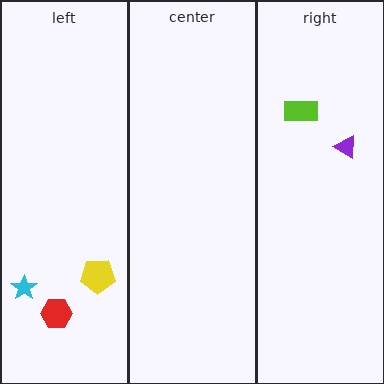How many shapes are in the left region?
3.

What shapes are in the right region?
The lime rectangle, the purple triangle.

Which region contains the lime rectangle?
The right region.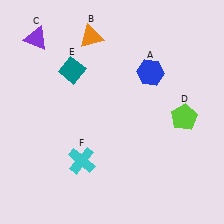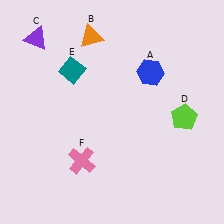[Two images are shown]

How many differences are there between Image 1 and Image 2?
There is 1 difference between the two images.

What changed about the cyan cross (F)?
In Image 1, F is cyan. In Image 2, it changed to pink.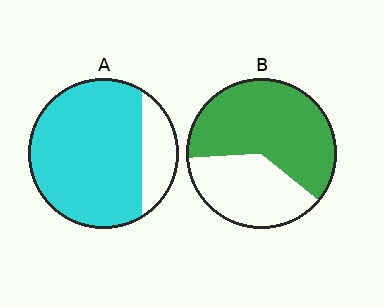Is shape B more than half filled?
Yes.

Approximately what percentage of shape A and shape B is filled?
A is approximately 80% and B is approximately 60%.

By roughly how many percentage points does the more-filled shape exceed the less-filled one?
By roughly 20 percentage points (A over B).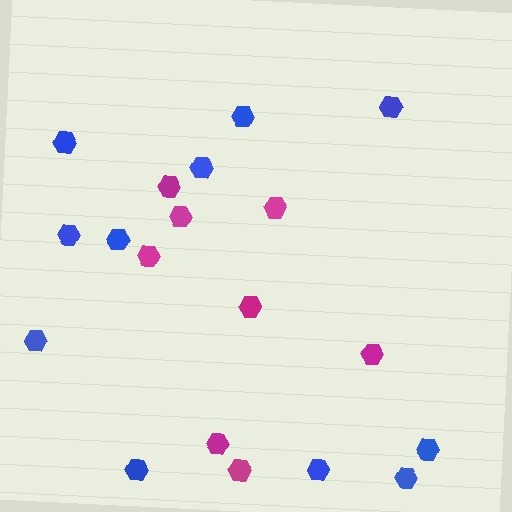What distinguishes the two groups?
There are 2 groups: one group of blue hexagons (11) and one group of magenta hexagons (8).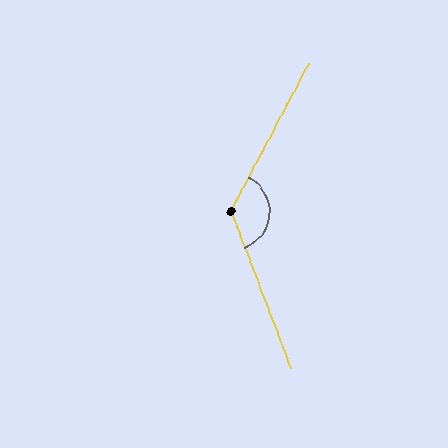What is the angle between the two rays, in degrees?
Approximately 132 degrees.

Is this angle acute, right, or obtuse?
It is obtuse.